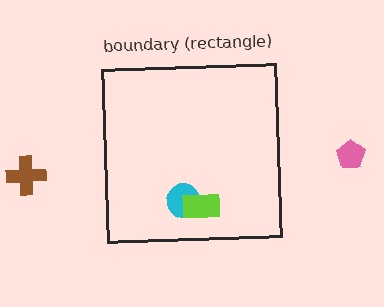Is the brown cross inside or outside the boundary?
Outside.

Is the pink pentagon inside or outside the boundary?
Outside.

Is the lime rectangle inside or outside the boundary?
Inside.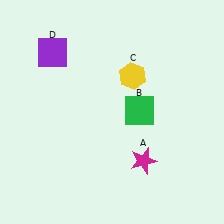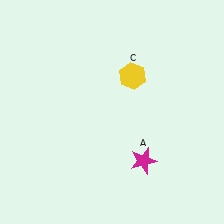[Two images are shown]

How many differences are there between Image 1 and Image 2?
There are 2 differences between the two images.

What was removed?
The green square (B), the purple square (D) were removed in Image 2.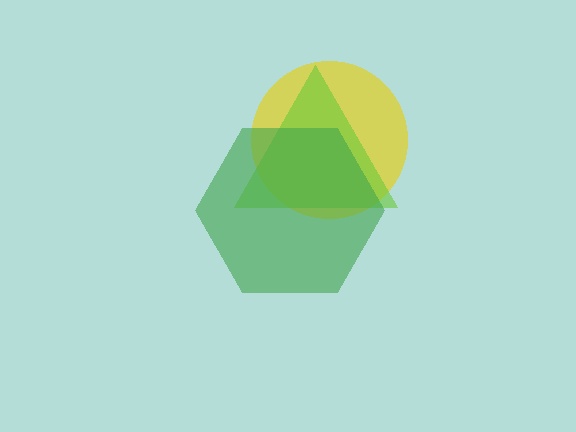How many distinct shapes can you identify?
There are 3 distinct shapes: a yellow circle, a lime triangle, a green hexagon.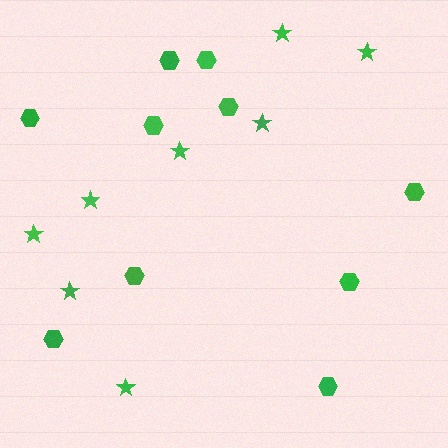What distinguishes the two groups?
There are 2 groups: one group of stars (8) and one group of hexagons (10).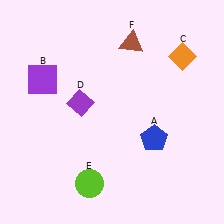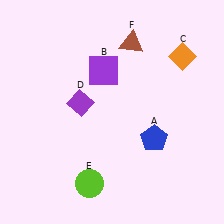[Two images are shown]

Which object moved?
The purple square (B) moved right.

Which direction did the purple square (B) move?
The purple square (B) moved right.